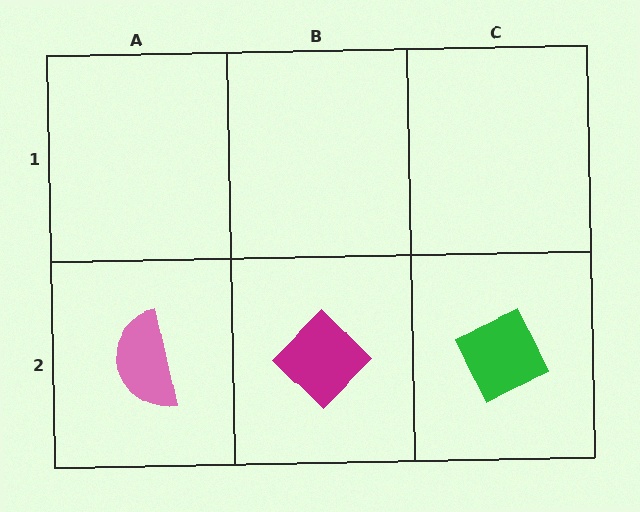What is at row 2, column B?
A magenta diamond.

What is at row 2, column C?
A green diamond.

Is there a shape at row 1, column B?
No, that cell is empty.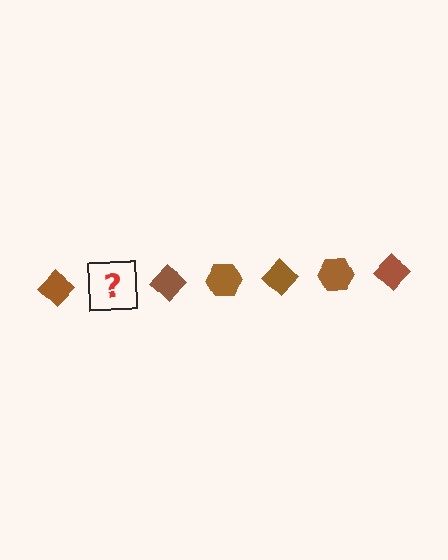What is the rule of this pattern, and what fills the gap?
The rule is that the pattern cycles through diamond, hexagon shapes in brown. The gap should be filled with a brown hexagon.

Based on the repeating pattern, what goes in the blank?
The blank should be a brown hexagon.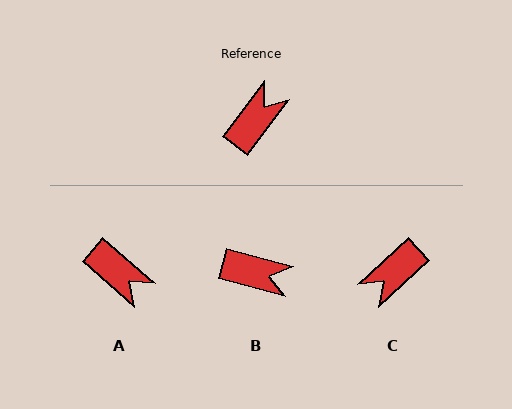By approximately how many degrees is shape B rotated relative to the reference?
Approximately 68 degrees clockwise.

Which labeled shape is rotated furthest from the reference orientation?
C, about 170 degrees away.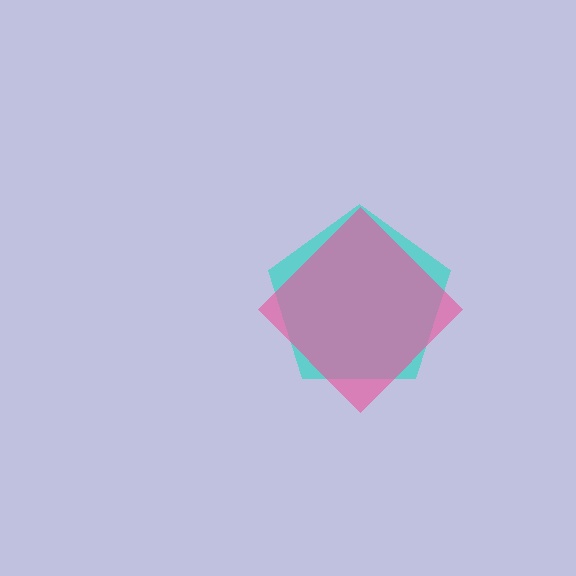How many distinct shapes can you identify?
There are 2 distinct shapes: a cyan pentagon, a pink diamond.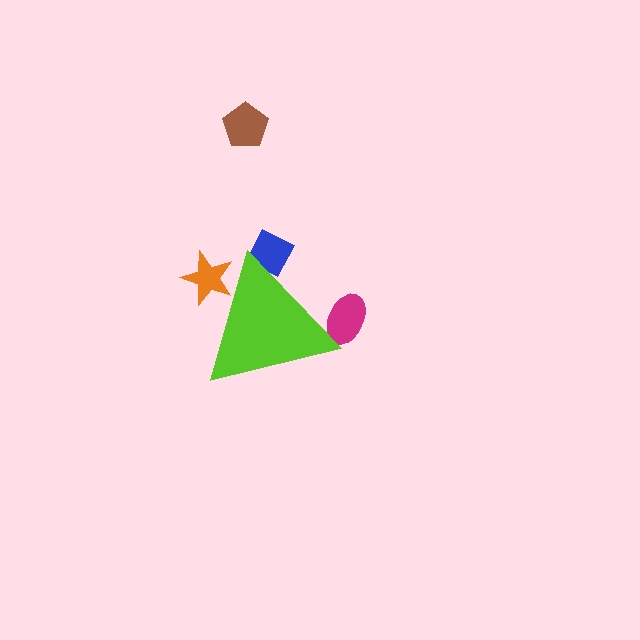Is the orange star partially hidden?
Yes, the orange star is partially hidden behind the lime triangle.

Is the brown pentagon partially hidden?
No, the brown pentagon is fully visible.